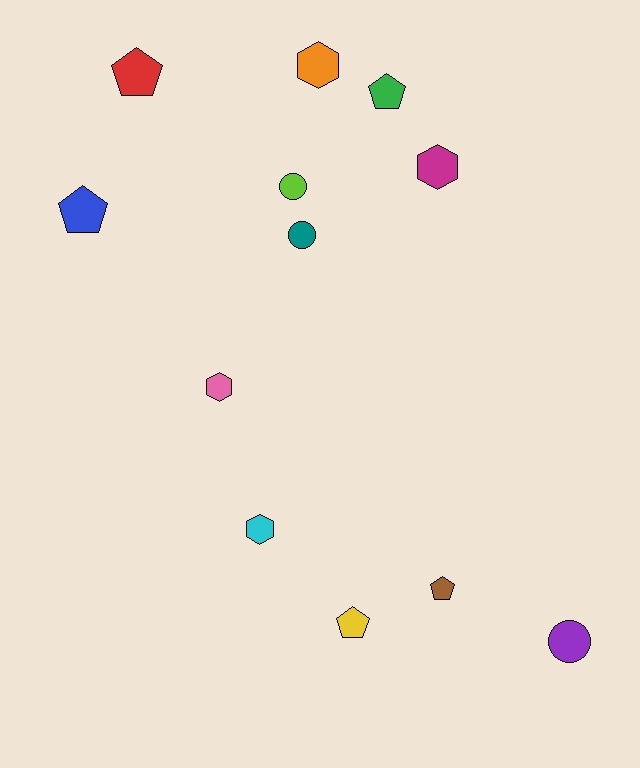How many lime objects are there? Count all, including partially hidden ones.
There is 1 lime object.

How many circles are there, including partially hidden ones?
There are 3 circles.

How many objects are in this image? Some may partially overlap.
There are 12 objects.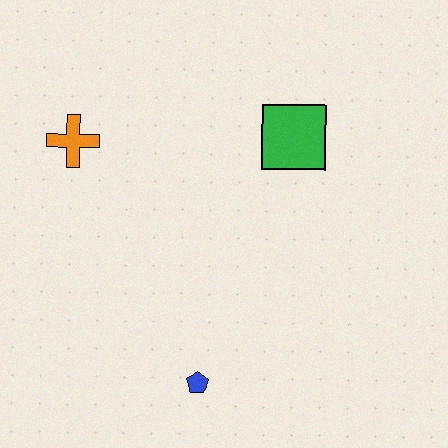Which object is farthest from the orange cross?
The blue pentagon is farthest from the orange cross.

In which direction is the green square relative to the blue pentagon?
The green square is above the blue pentagon.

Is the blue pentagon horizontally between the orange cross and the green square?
Yes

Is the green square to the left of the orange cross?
No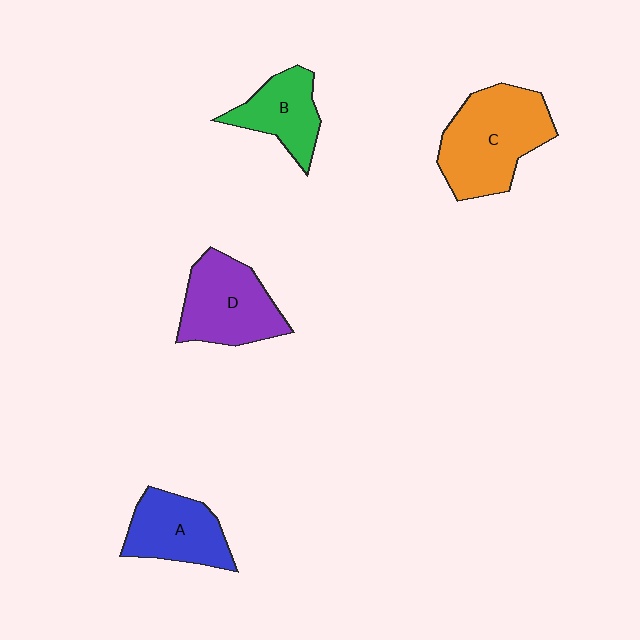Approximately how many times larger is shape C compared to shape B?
Approximately 1.7 times.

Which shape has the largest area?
Shape C (orange).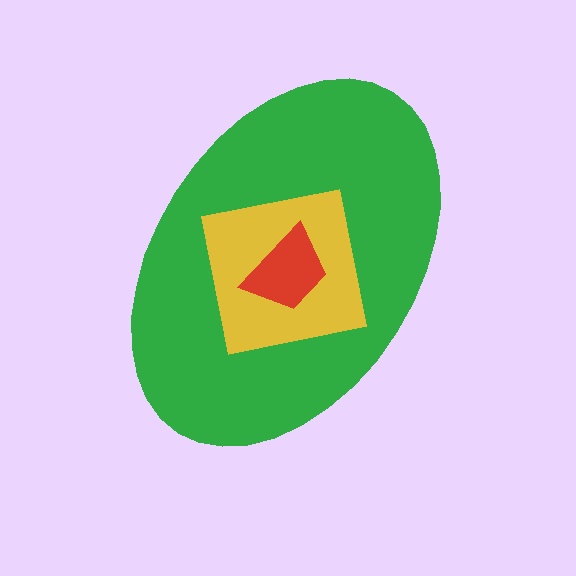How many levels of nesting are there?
3.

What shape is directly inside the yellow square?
The red trapezoid.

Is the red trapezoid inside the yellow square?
Yes.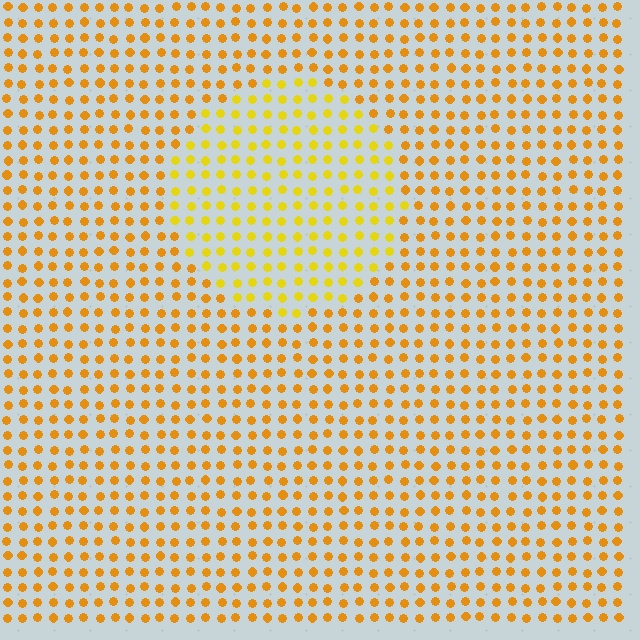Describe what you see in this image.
The image is filled with small orange elements in a uniform arrangement. A circle-shaped region is visible where the elements are tinted to a slightly different hue, forming a subtle color boundary.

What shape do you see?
I see a circle.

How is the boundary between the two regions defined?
The boundary is defined purely by a slight shift in hue (about 21 degrees). Spacing, size, and orientation are identical on both sides.